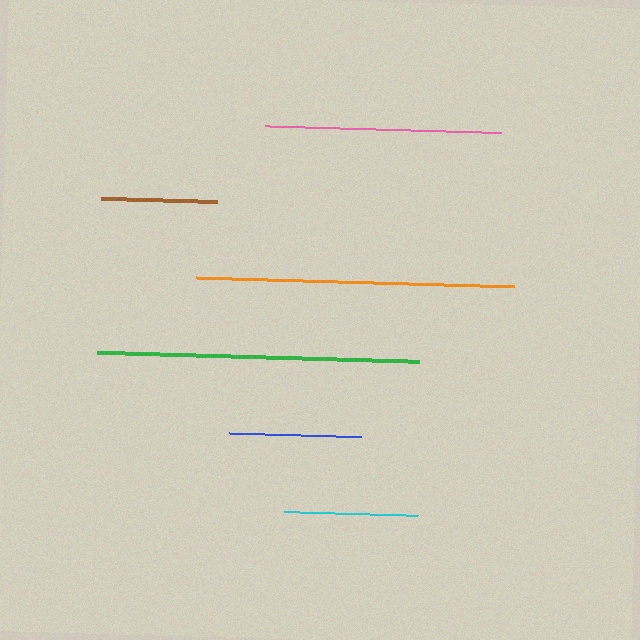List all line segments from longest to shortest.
From longest to shortest: green, orange, pink, cyan, blue, brown.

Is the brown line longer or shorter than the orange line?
The orange line is longer than the brown line.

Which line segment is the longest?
The green line is the longest at approximately 322 pixels.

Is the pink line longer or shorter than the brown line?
The pink line is longer than the brown line.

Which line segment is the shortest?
The brown line is the shortest at approximately 116 pixels.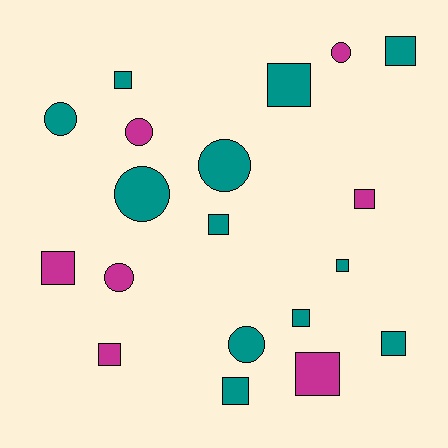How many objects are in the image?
There are 19 objects.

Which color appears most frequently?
Teal, with 12 objects.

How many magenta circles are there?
There are 3 magenta circles.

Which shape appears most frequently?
Square, with 12 objects.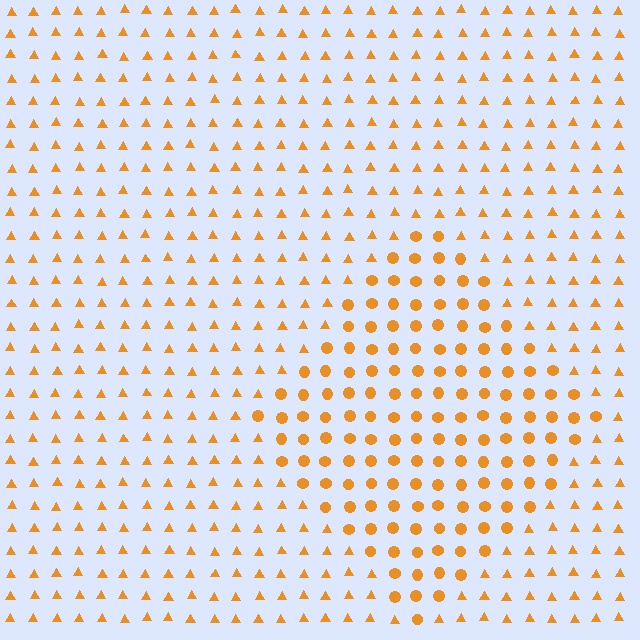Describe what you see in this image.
The image is filled with small orange elements arranged in a uniform grid. A diamond-shaped region contains circles, while the surrounding area contains triangles. The boundary is defined purely by the change in element shape.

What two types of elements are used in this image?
The image uses circles inside the diamond region and triangles outside it.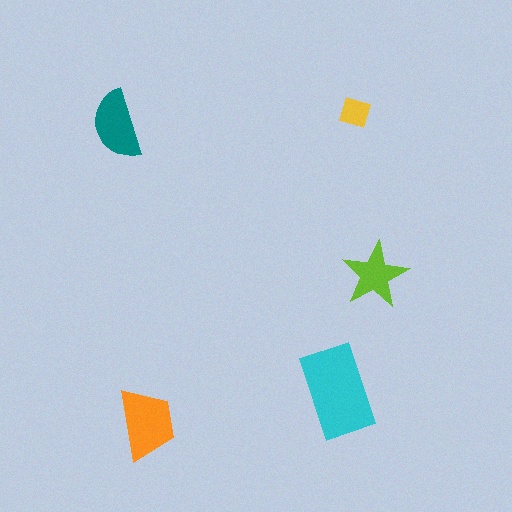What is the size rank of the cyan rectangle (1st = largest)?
1st.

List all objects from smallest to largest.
The yellow diamond, the lime star, the teal semicircle, the orange trapezoid, the cyan rectangle.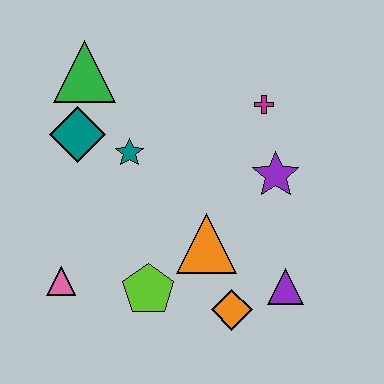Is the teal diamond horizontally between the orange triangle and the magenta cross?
No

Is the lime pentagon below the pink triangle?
Yes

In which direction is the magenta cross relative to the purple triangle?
The magenta cross is above the purple triangle.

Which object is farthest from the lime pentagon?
The green triangle is farthest from the lime pentagon.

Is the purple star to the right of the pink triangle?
Yes